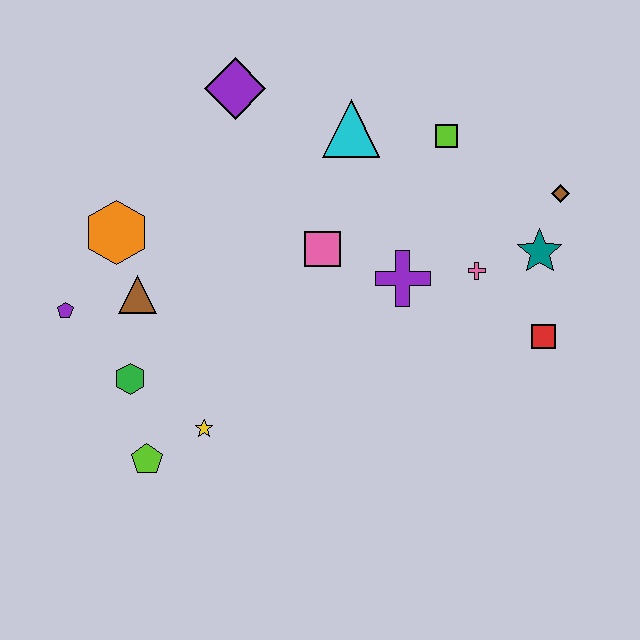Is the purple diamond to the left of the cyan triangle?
Yes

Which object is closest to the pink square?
The purple cross is closest to the pink square.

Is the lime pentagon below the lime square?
Yes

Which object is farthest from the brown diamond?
The purple pentagon is farthest from the brown diamond.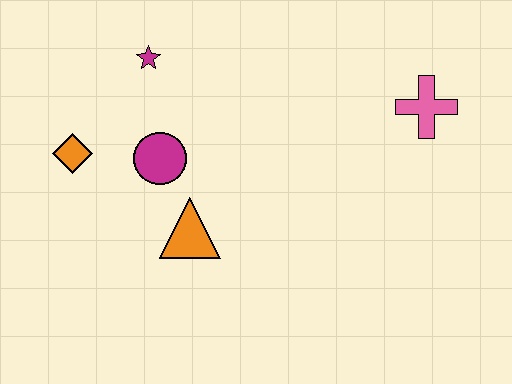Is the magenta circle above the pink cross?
No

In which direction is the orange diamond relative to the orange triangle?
The orange diamond is to the left of the orange triangle.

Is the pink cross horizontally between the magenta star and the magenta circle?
No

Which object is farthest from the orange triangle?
The pink cross is farthest from the orange triangle.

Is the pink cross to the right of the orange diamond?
Yes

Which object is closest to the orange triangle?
The magenta circle is closest to the orange triangle.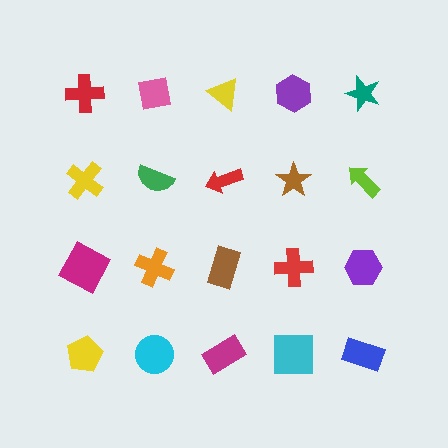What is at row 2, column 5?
A lime arrow.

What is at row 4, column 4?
A cyan square.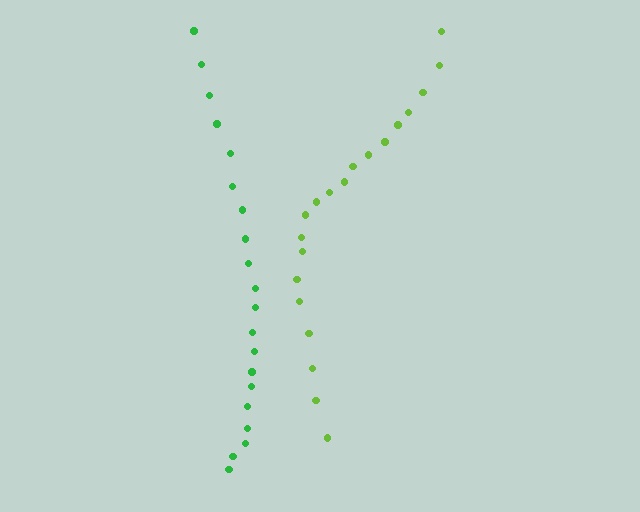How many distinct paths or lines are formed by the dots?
There are 2 distinct paths.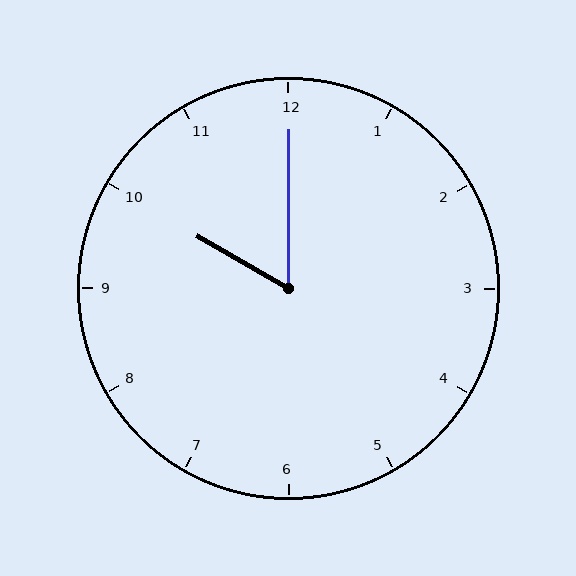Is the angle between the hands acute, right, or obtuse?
It is acute.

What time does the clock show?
10:00.